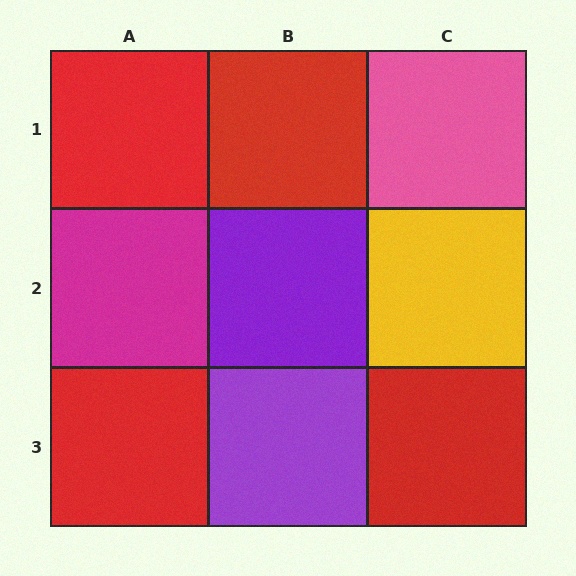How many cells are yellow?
1 cell is yellow.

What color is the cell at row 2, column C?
Yellow.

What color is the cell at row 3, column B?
Purple.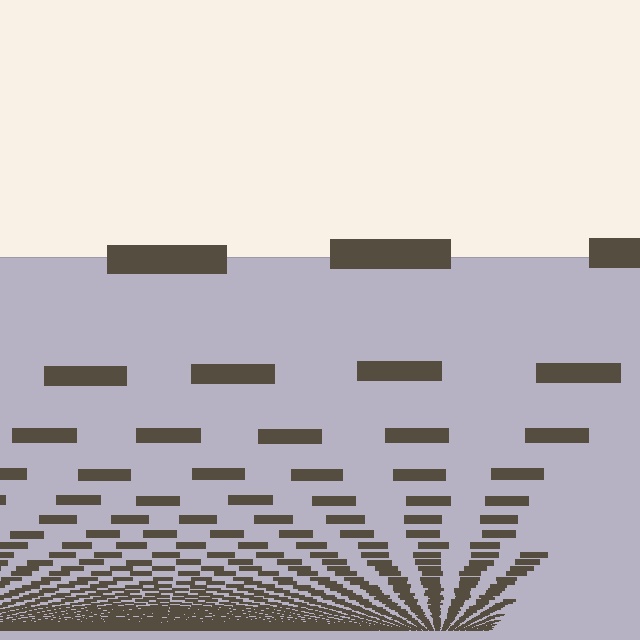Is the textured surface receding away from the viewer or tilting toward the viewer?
The surface appears to tilt toward the viewer. Texture elements get larger and sparser toward the top.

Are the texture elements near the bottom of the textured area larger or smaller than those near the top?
Smaller. The gradient is inverted — elements near the bottom are smaller and denser.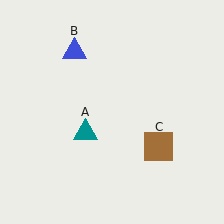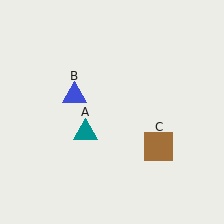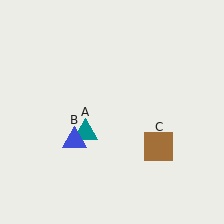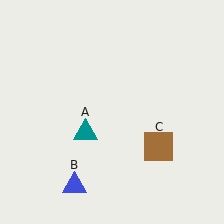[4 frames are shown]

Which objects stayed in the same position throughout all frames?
Teal triangle (object A) and brown square (object C) remained stationary.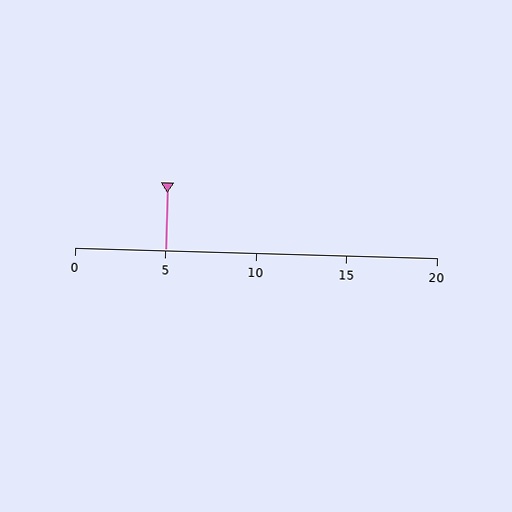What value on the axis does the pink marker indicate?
The marker indicates approximately 5.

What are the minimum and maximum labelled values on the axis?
The axis runs from 0 to 20.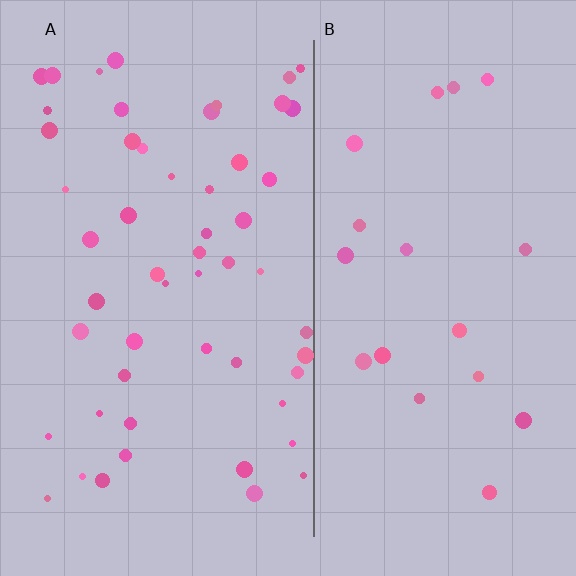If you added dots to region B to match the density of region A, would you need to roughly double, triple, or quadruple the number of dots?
Approximately triple.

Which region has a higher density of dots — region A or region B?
A (the left).